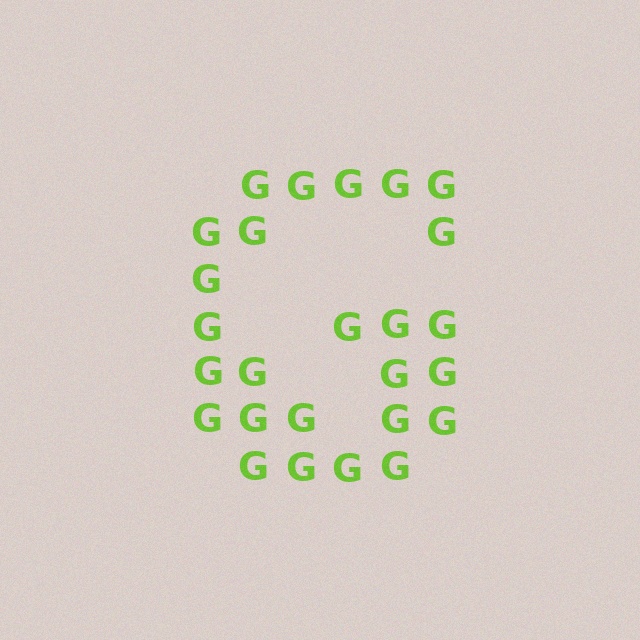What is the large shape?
The large shape is the letter G.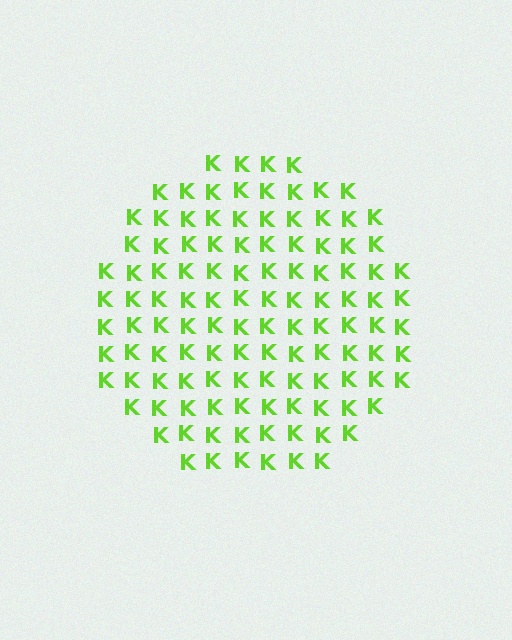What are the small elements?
The small elements are letter K's.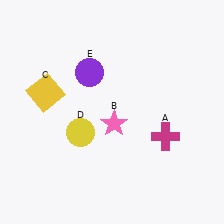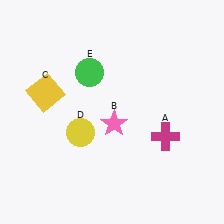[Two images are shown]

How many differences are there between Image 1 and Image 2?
There is 1 difference between the two images.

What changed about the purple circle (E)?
In Image 1, E is purple. In Image 2, it changed to green.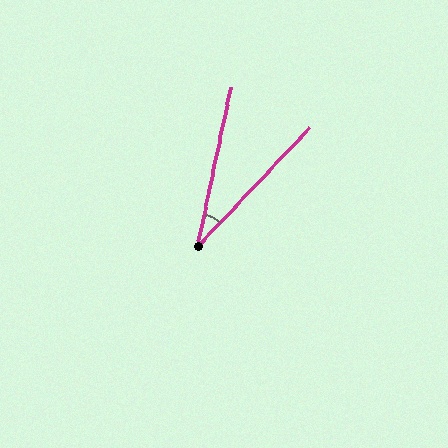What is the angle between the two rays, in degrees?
Approximately 31 degrees.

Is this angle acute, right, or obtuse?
It is acute.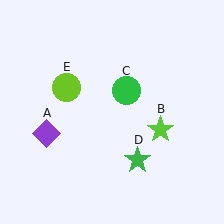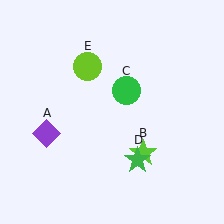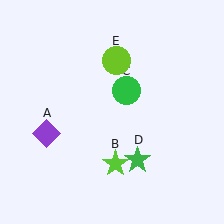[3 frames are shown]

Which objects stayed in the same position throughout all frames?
Purple diamond (object A) and green circle (object C) and green star (object D) remained stationary.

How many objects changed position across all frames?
2 objects changed position: lime star (object B), lime circle (object E).